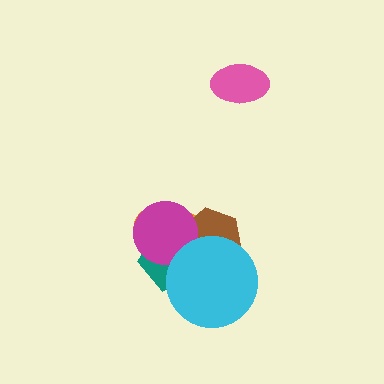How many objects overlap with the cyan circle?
4 objects overlap with the cyan circle.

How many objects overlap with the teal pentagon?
4 objects overlap with the teal pentagon.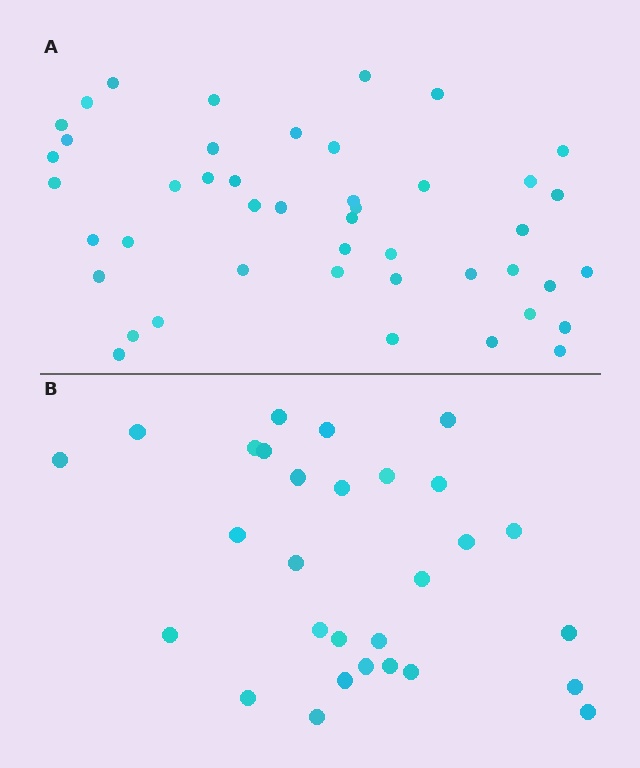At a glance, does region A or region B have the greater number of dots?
Region A (the top region) has more dots.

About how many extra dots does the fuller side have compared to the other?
Region A has approximately 15 more dots than region B.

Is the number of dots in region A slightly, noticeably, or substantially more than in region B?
Region A has substantially more. The ratio is roughly 1.6 to 1.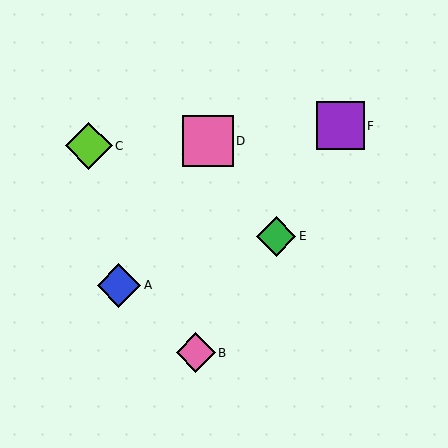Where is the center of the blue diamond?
The center of the blue diamond is at (119, 285).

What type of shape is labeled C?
Shape C is a lime diamond.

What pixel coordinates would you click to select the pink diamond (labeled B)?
Click at (196, 353) to select the pink diamond B.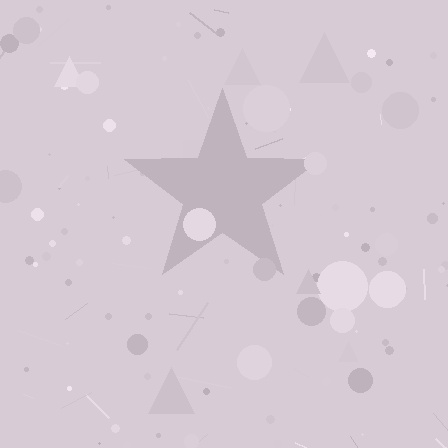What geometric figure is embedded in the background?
A star is embedded in the background.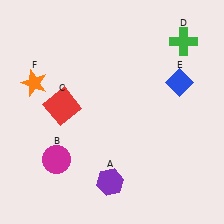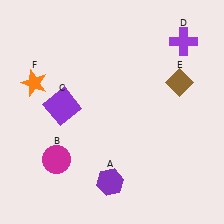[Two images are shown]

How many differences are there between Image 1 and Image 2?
There are 3 differences between the two images.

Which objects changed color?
C changed from red to purple. D changed from green to purple. E changed from blue to brown.